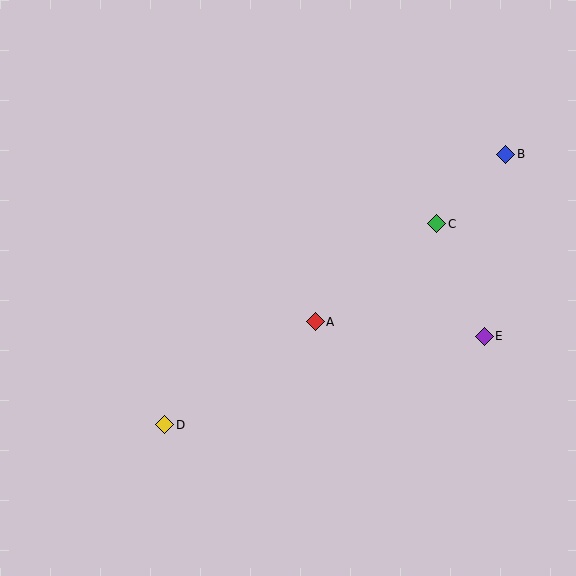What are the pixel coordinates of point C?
Point C is at (437, 224).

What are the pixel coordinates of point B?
Point B is at (506, 154).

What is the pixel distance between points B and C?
The distance between B and C is 98 pixels.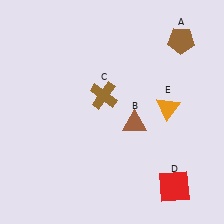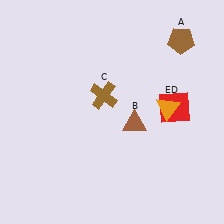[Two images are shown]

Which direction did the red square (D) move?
The red square (D) moved up.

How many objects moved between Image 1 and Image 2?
1 object moved between the two images.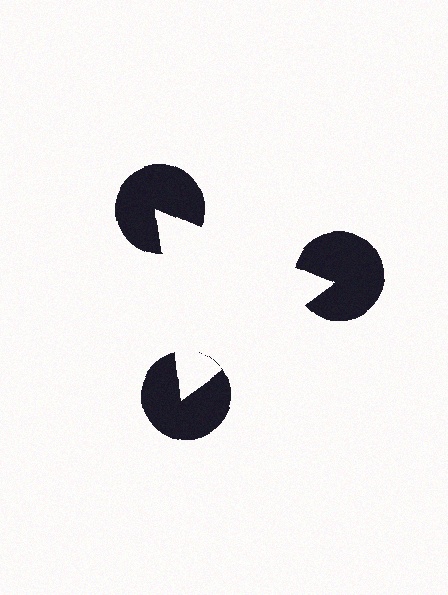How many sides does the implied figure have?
3 sides.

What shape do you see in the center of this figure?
An illusory triangle — its edges are inferred from the aligned wedge cuts in the pac-man discs, not physically drawn.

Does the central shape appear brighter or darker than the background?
It typically appears slightly brighter than the background, even though no actual brightness change is drawn.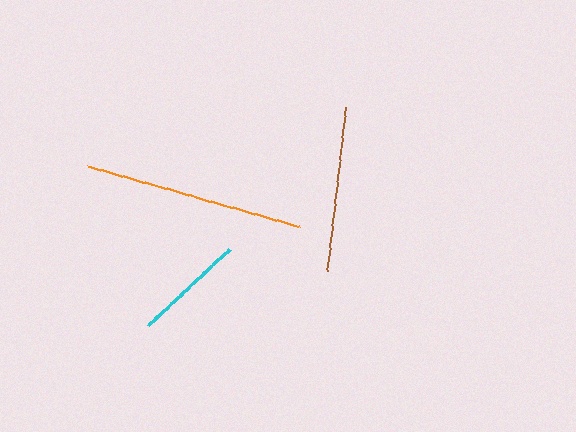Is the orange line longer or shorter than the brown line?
The orange line is longer than the brown line.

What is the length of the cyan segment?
The cyan segment is approximately 112 pixels long.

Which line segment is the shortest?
The cyan line is the shortest at approximately 112 pixels.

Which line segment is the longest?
The orange line is the longest at approximately 220 pixels.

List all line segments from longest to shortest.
From longest to shortest: orange, brown, cyan.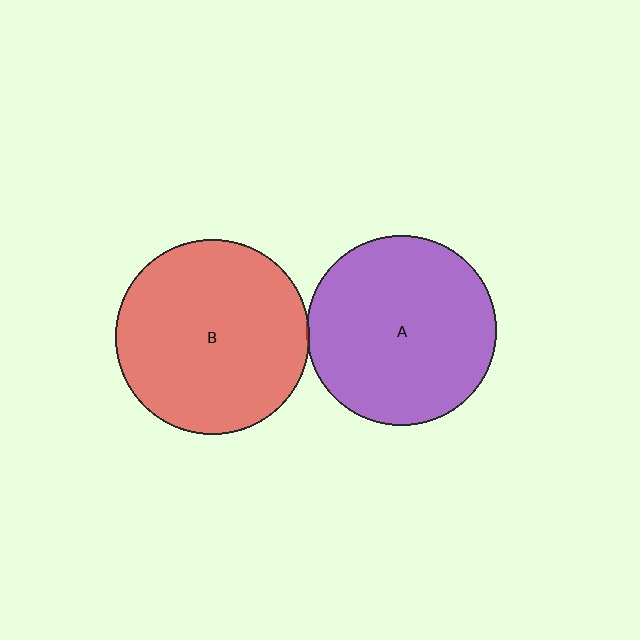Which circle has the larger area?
Circle B (red).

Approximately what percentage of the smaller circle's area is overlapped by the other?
Approximately 5%.